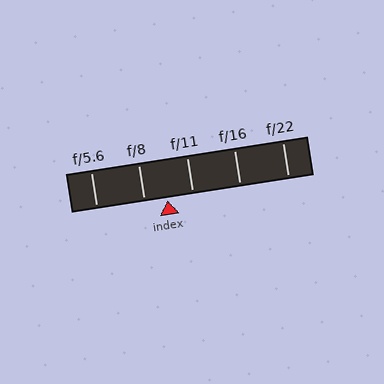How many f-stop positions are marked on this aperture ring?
There are 5 f-stop positions marked.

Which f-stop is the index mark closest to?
The index mark is closest to f/8.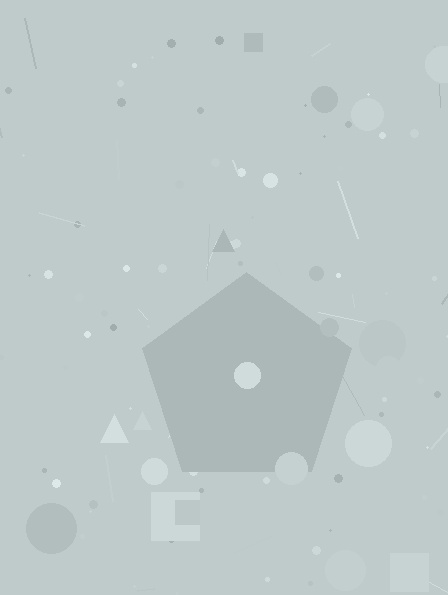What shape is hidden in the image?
A pentagon is hidden in the image.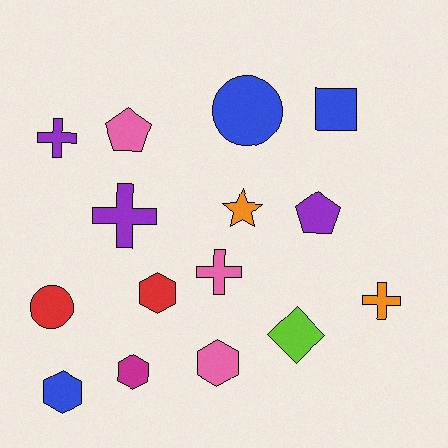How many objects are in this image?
There are 15 objects.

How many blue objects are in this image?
There are 3 blue objects.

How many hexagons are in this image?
There are 4 hexagons.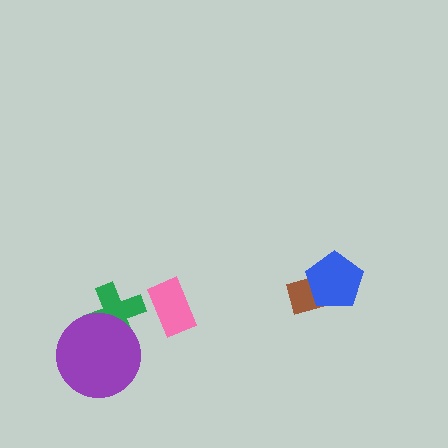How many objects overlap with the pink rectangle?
0 objects overlap with the pink rectangle.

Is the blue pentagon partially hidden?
No, no other shape covers it.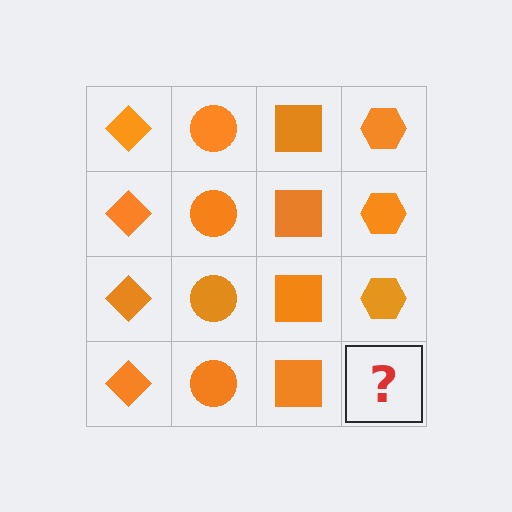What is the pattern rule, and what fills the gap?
The rule is that each column has a consistent shape. The gap should be filled with an orange hexagon.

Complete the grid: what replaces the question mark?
The question mark should be replaced with an orange hexagon.